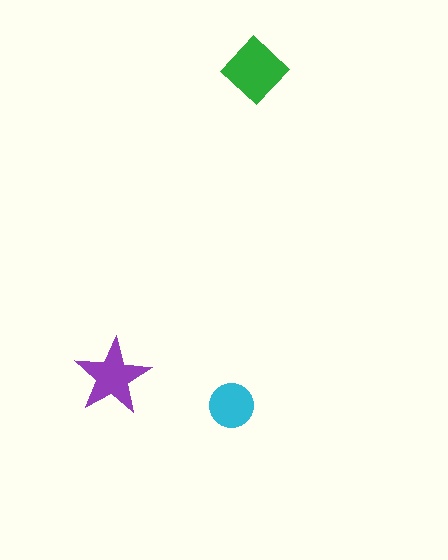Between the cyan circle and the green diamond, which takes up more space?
The green diamond.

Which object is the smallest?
The cyan circle.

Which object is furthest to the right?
The green diamond is rightmost.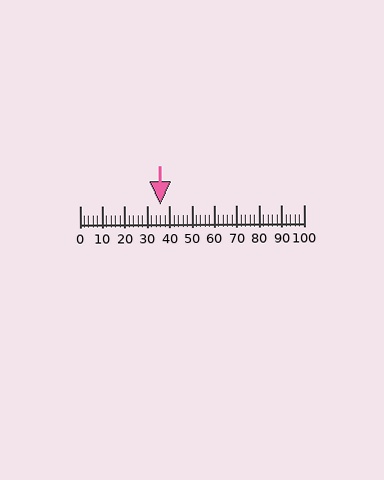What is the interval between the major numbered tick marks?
The major tick marks are spaced 10 units apart.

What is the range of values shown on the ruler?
The ruler shows values from 0 to 100.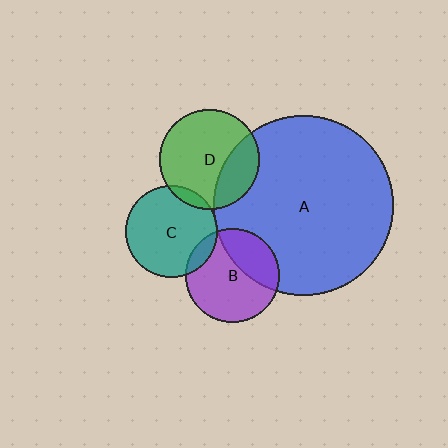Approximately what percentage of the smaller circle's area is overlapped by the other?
Approximately 30%.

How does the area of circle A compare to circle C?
Approximately 3.8 times.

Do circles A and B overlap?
Yes.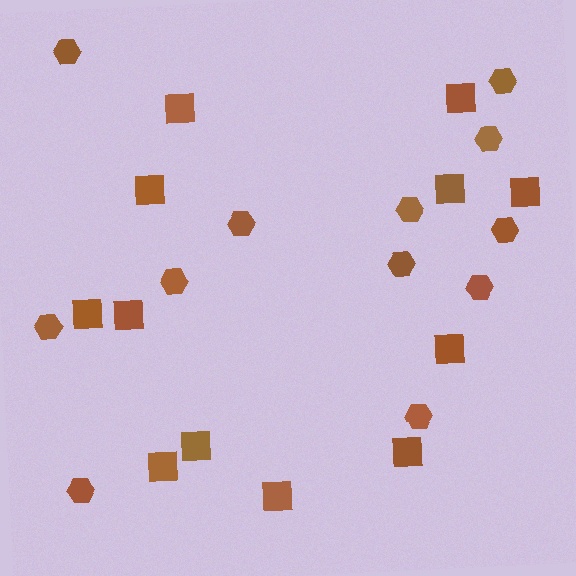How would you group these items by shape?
There are 2 groups: one group of hexagons (12) and one group of squares (12).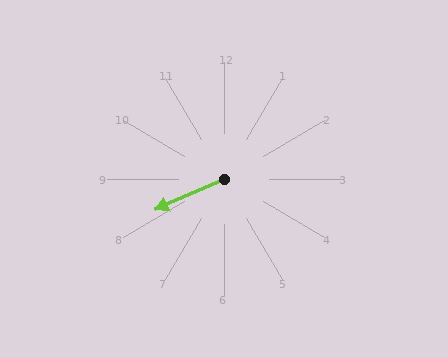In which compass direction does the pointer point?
Southwest.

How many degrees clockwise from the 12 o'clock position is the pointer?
Approximately 246 degrees.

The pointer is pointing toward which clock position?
Roughly 8 o'clock.